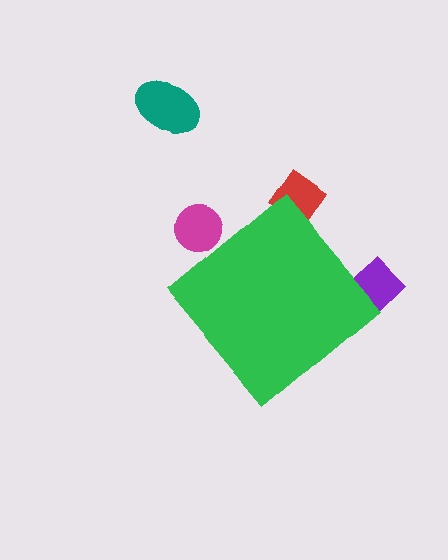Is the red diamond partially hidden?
Yes, the red diamond is partially hidden behind the green diamond.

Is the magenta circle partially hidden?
Yes, the magenta circle is partially hidden behind the green diamond.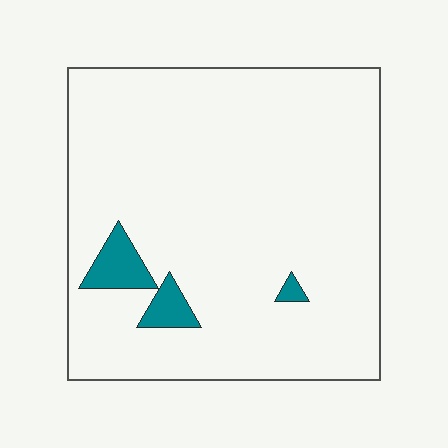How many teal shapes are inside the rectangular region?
3.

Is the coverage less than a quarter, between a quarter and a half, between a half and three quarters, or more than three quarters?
Less than a quarter.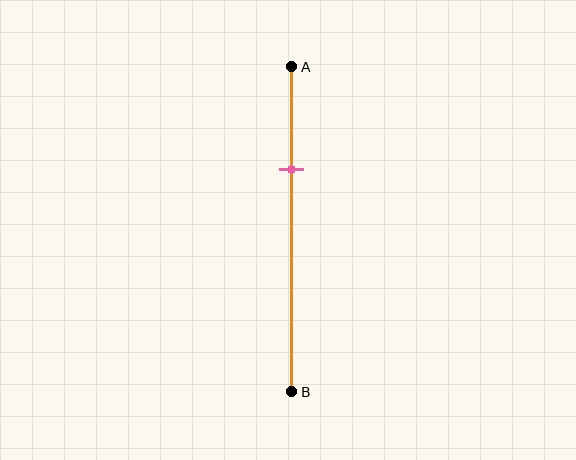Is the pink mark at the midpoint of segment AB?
No, the mark is at about 30% from A, not at the 50% midpoint.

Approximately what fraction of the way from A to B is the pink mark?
The pink mark is approximately 30% of the way from A to B.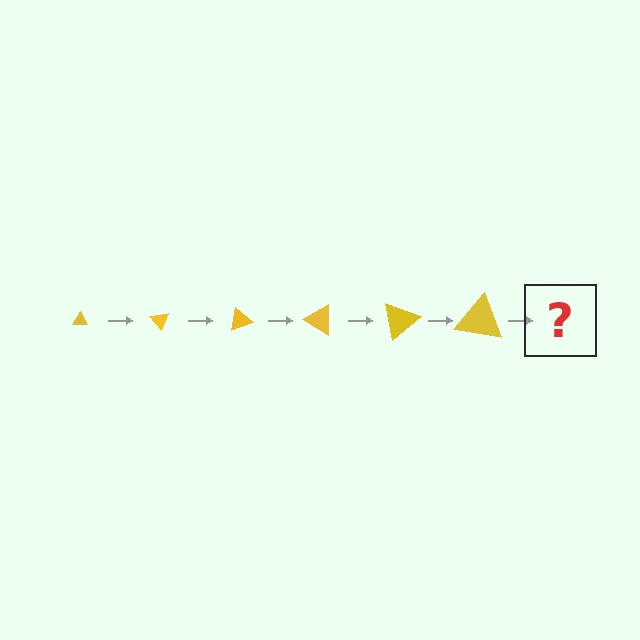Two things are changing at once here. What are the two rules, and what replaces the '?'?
The two rules are that the triangle grows larger each step and it rotates 50 degrees each step. The '?' should be a triangle, larger than the previous one and rotated 300 degrees from the start.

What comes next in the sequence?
The next element should be a triangle, larger than the previous one and rotated 300 degrees from the start.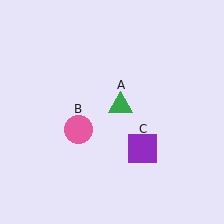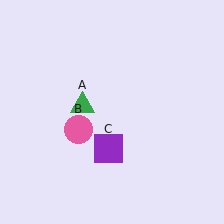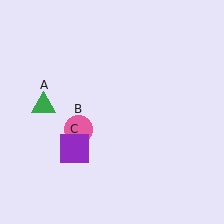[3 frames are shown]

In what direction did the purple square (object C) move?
The purple square (object C) moved left.